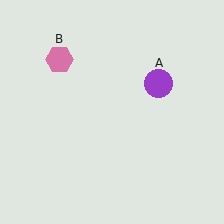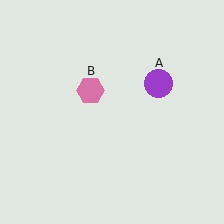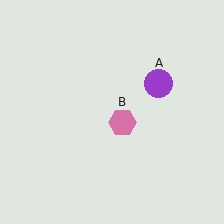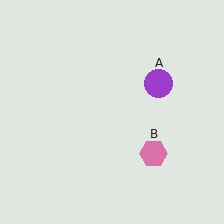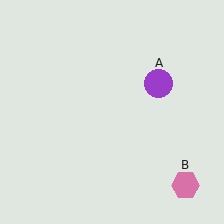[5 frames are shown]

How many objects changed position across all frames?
1 object changed position: pink hexagon (object B).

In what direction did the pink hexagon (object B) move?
The pink hexagon (object B) moved down and to the right.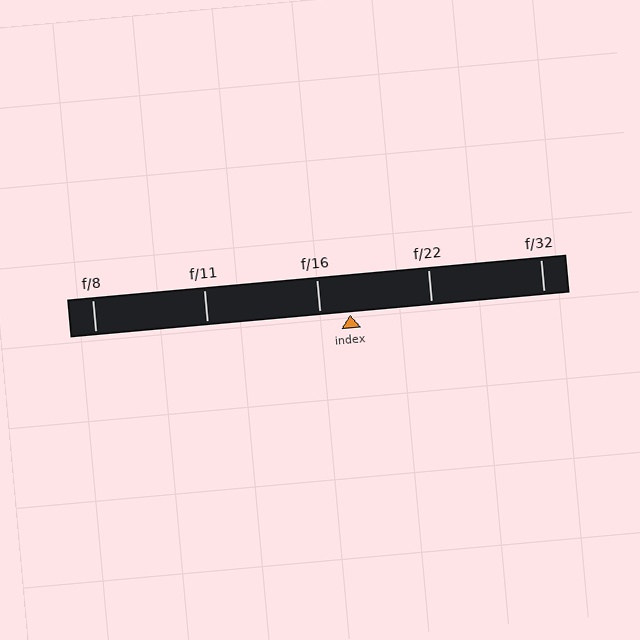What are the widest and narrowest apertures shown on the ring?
The widest aperture shown is f/8 and the narrowest is f/32.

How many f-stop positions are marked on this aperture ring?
There are 5 f-stop positions marked.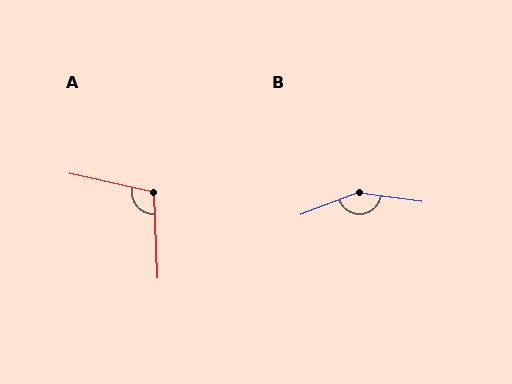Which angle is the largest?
B, at approximately 151 degrees.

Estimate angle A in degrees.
Approximately 105 degrees.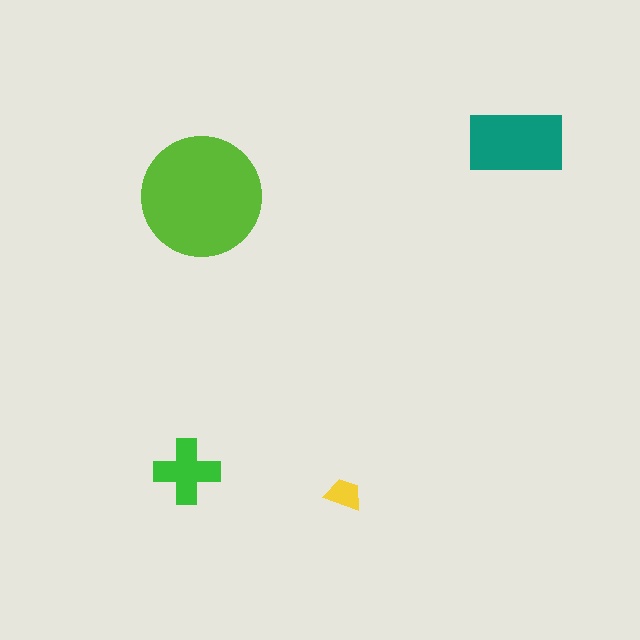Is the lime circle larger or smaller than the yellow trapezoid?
Larger.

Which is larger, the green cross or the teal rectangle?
The teal rectangle.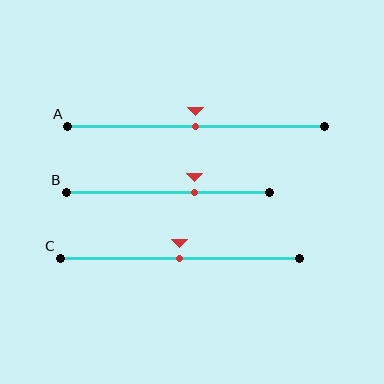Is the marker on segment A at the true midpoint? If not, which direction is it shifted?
Yes, the marker on segment A is at the true midpoint.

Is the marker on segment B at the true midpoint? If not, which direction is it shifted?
No, the marker on segment B is shifted to the right by about 13% of the segment length.